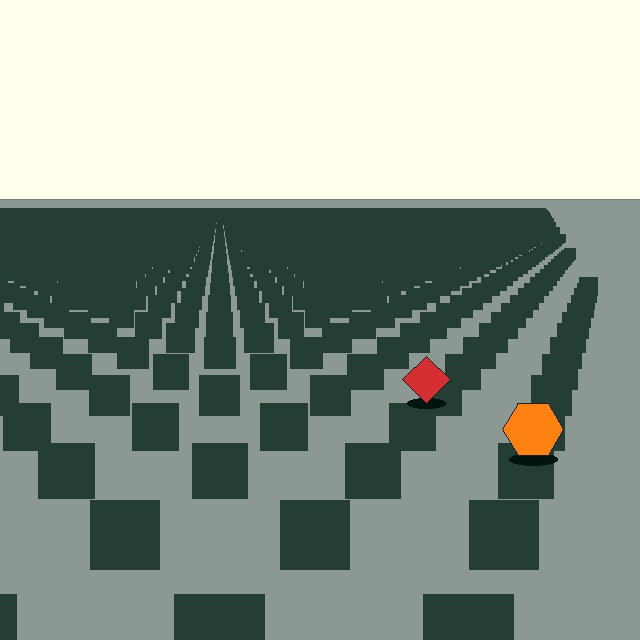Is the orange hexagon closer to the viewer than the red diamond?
Yes. The orange hexagon is closer — you can tell from the texture gradient: the ground texture is coarser near it.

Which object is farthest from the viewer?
The red diamond is farthest from the viewer. It appears smaller and the ground texture around it is denser.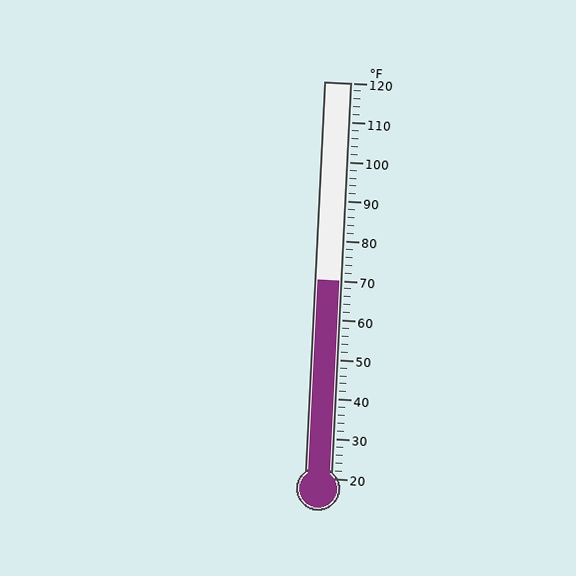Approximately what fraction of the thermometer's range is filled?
The thermometer is filled to approximately 50% of its range.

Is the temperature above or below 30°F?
The temperature is above 30°F.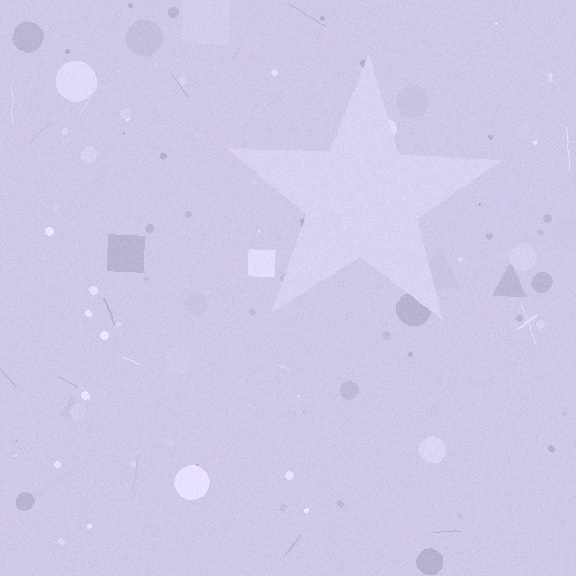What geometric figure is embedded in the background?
A star is embedded in the background.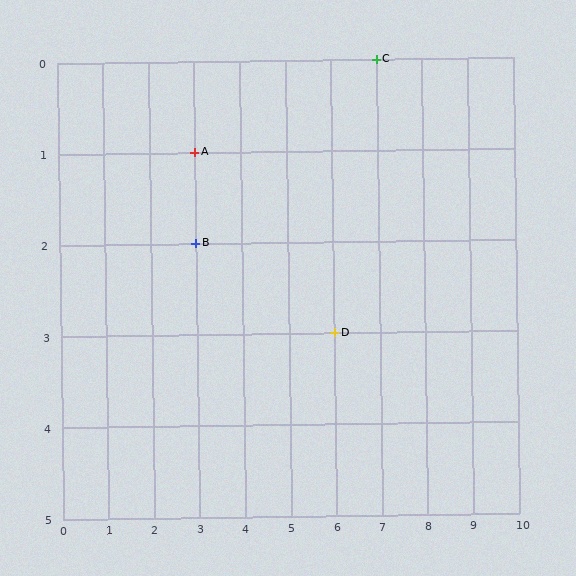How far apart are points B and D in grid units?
Points B and D are 3 columns and 1 row apart (about 3.2 grid units diagonally).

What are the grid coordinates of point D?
Point D is at grid coordinates (6, 3).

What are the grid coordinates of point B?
Point B is at grid coordinates (3, 2).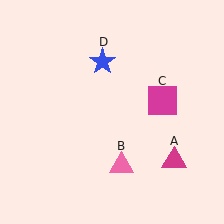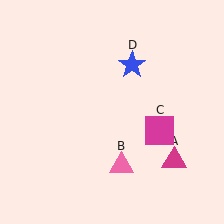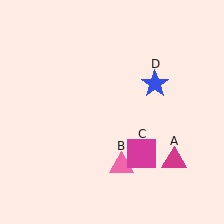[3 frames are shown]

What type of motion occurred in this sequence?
The magenta square (object C), blue star (object D) rotated clockwise around the center of the scene.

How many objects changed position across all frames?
2 objects changed position: magenta square (object C), blue star (object D).